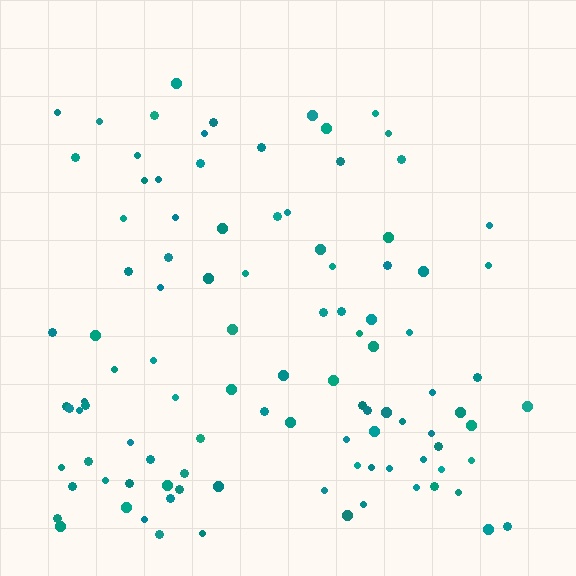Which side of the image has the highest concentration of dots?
The bottom.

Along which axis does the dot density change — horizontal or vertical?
Vertical.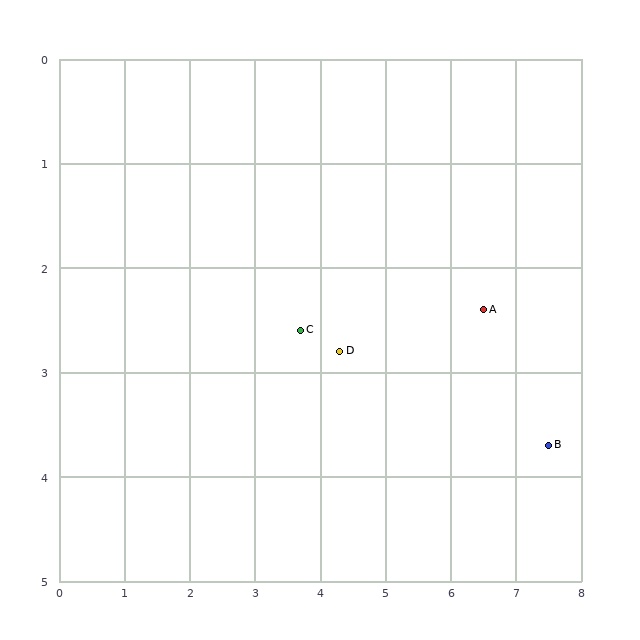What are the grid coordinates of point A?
Point A is at approximately (6.5, 2.4).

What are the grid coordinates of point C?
Point C is at approximately (3.7, 2.6).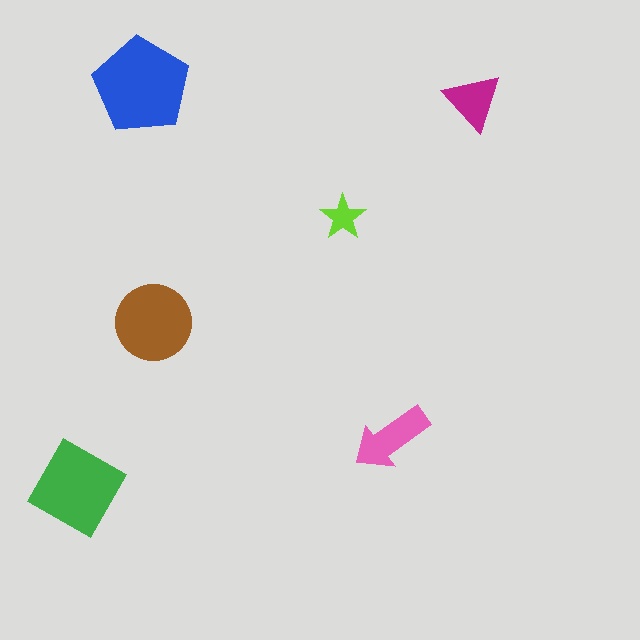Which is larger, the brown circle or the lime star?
The brown circle.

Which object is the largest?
The blue pentagon.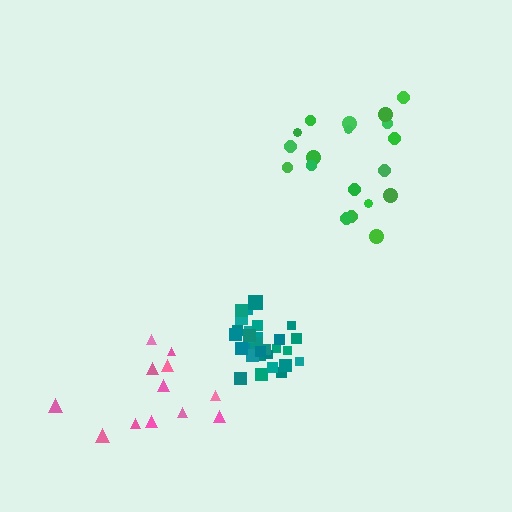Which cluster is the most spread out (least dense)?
Pink.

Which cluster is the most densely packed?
Teal.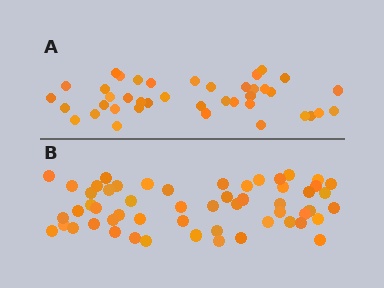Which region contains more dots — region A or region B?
Region B (the bottom region) has more dots.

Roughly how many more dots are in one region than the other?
Region B has approximately 15 more dots than region A.